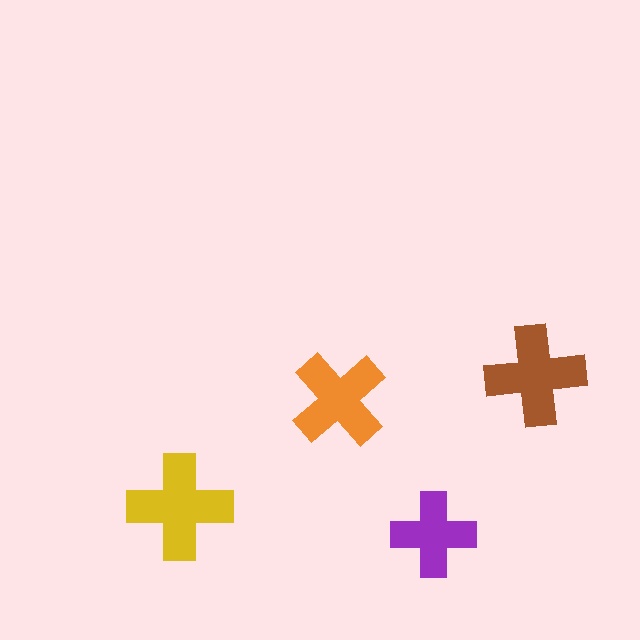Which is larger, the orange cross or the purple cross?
The orange one.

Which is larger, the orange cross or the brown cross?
The brown one.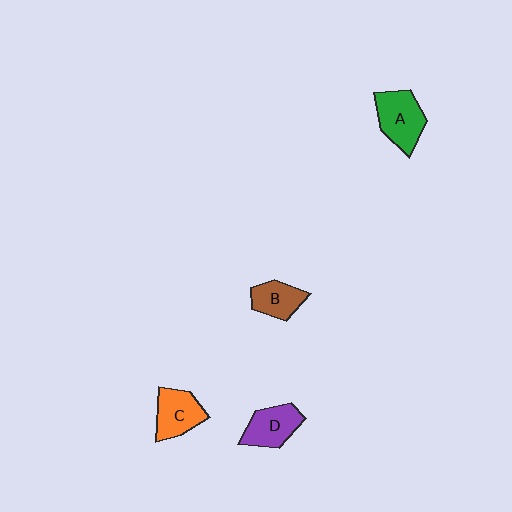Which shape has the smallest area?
Shape B (brown).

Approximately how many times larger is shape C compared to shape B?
Approximately 1.2 times.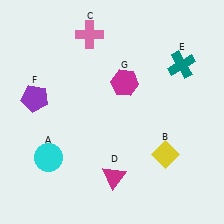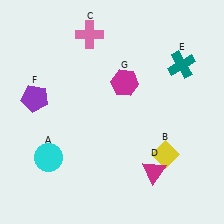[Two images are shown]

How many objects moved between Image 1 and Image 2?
1 object moved between the two images.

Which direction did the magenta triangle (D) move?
The magenta triangle (D) moved right.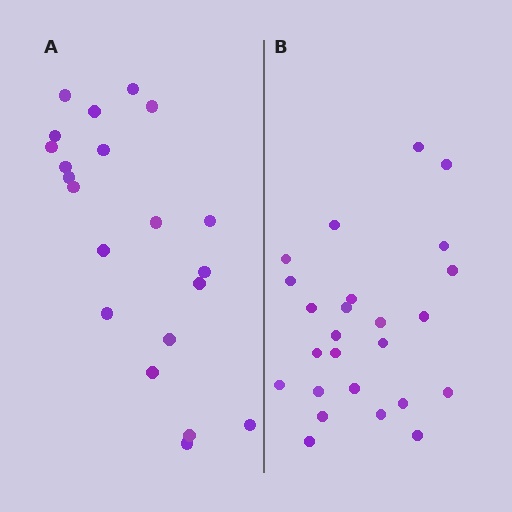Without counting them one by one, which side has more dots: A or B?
Region B (the right region) has more dots.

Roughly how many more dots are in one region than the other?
Region B has about 4 more dots than region A.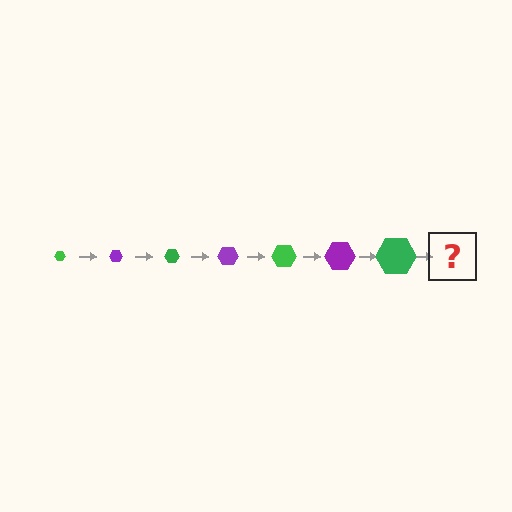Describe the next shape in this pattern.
It should be a purple hexagon, larger than the previous one.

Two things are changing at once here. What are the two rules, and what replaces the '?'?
The two rules are that the hexagon grows larger each step and the color cycles through green and purple. The '?' should be a purple hexagon, larger than the previous one.